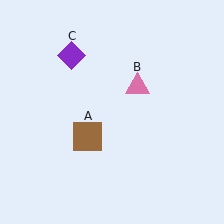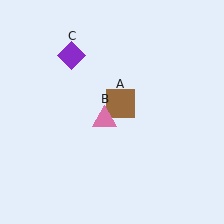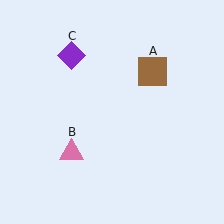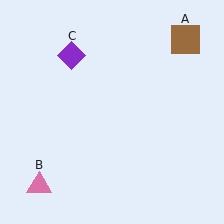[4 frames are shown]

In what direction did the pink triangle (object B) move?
The pink triangle (object B) moved down and to the left.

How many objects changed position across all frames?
2 objects changed position: brown square (object A), pink triangle (object B).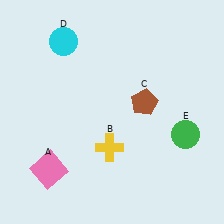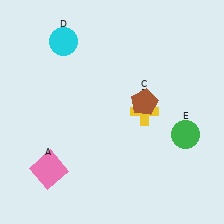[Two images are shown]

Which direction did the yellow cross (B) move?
The yellow cross (B) moved up.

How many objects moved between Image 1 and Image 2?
1 object moved between the two images.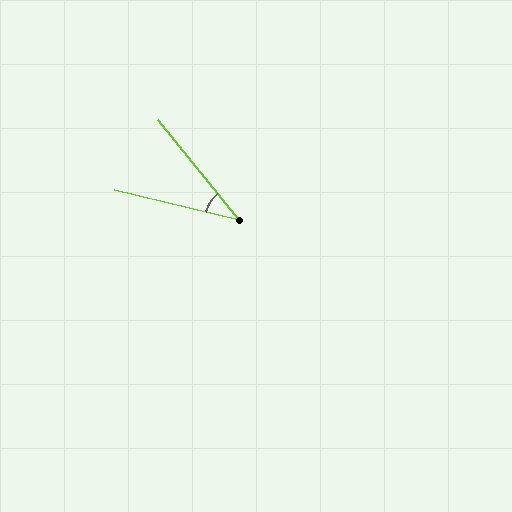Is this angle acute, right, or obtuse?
It is acute.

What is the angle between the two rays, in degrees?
Approximately 37 degrees.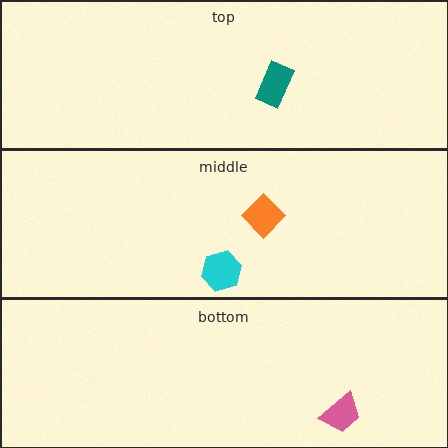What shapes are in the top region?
The teal rectangle.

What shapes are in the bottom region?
The pink trapezoid.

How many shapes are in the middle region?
2.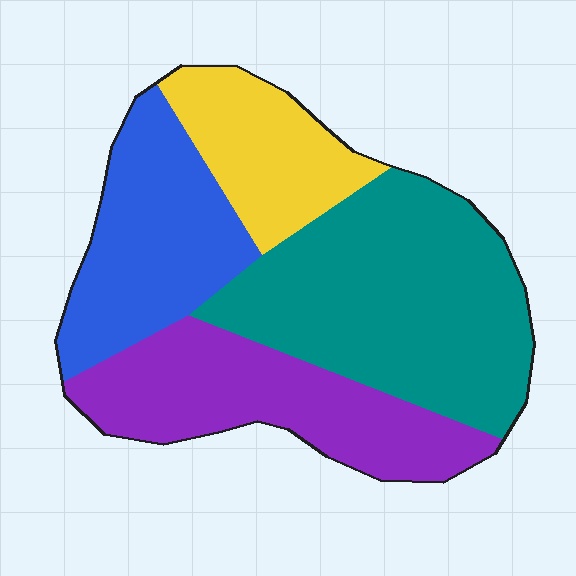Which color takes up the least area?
Yellow, at roughly 15%.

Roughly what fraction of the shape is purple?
Purple covers around 25% of the shape.